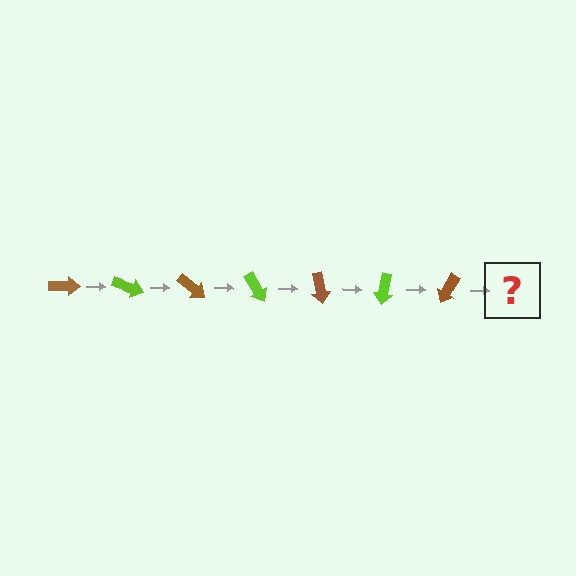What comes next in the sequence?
The next element should be a lime arrow, rotated 140 degrees from the start.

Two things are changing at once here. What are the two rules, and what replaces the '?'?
The two rules are that it rotates 20 degrees each step and the color cycles through brown and lime. The '?' should be a lime arrow, rotated 140 degrees from the start.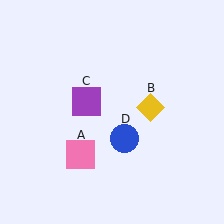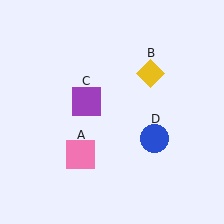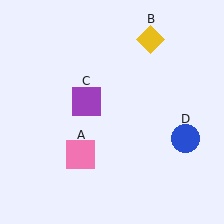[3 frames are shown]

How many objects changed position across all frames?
2 objects changed position: yellow diamond (object B), blue circle (object D).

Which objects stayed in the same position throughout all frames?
Pink square (object A) and purple square (object C) remained stationary.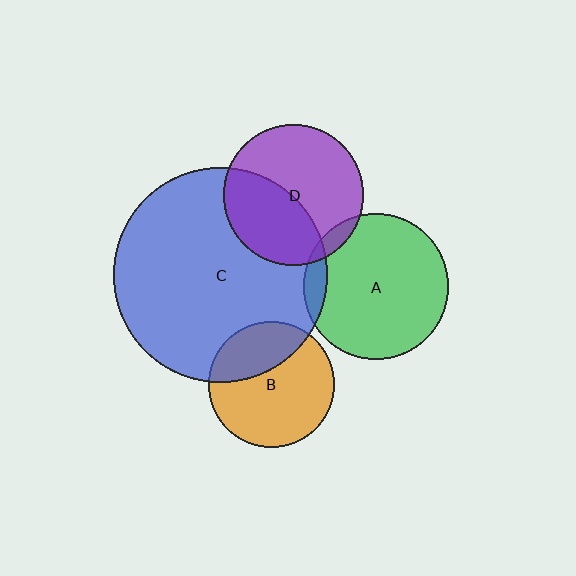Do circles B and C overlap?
Yes.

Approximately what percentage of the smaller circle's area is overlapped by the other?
Approximately 30%.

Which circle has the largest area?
Circle C (blue).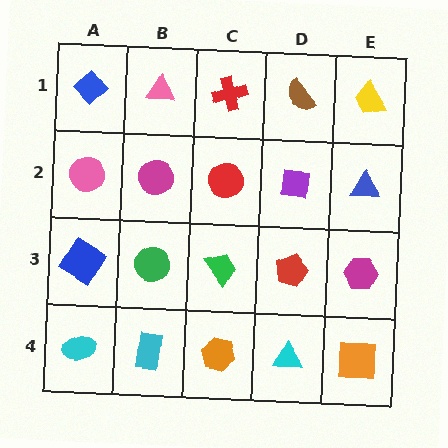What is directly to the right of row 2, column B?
A red circle.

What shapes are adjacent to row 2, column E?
A yellow trapezoid (row 1, column E), a magenta hexagon (row 3, column E), a purple square (row 2, column D).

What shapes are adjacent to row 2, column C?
A red cross (row 1, column C), a green trapezoid (row 3, column C), a magenta circle (row 2, column B), a purple square (row 2, column D).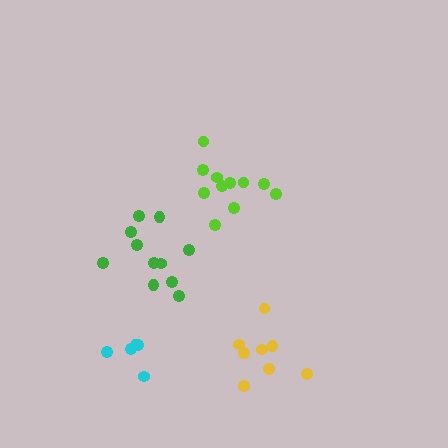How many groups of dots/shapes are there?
There are 4 groups.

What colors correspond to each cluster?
The clusters are colored: yellow, lime, cyan, green.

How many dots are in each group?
Group 1: 8 dots, Group 2: 11 dots, Group 3: 5 dots, Group 4: 11 dots (35 total).